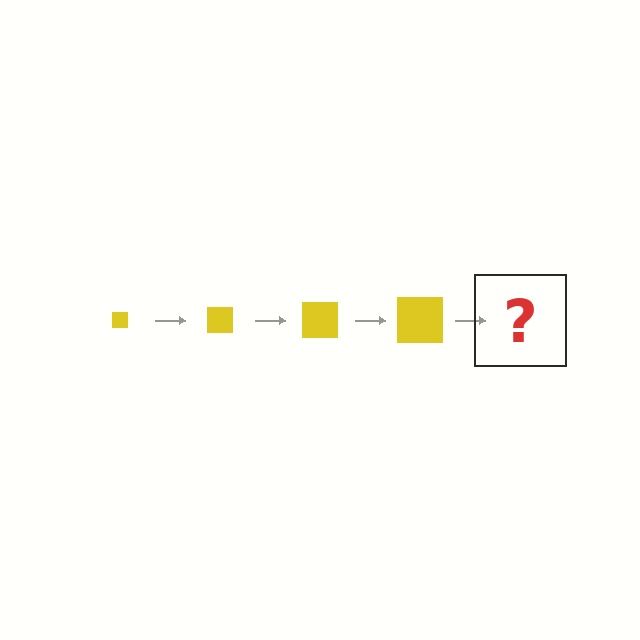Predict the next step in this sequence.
The next step is a yellow square, larger than the previous one.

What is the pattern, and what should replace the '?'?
The pattern is that the square gets progressively larger each step. The '?' should be a yellow square, larger than the previous one.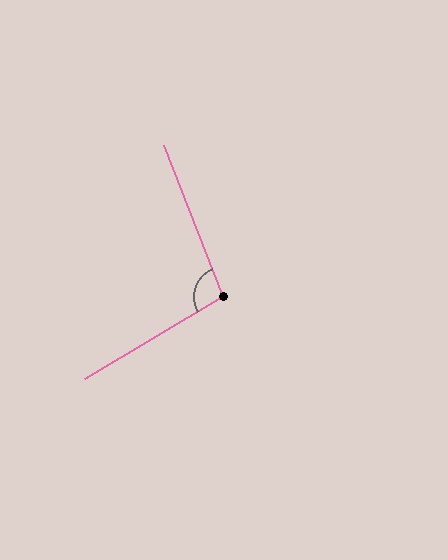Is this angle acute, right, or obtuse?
It is obtuse.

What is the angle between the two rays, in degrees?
Approximately 99 degrees.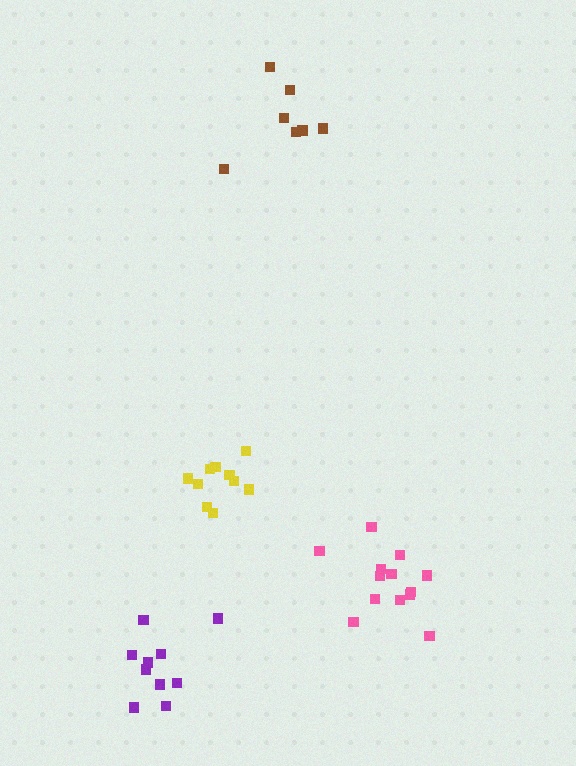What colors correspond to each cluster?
The clusters are colored: purple, yellow, pink, brown.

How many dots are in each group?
Group 1: 10 dots, Group 2: 10 dots, Group 3: 13 dots, Group 4: 7 dots (40 total).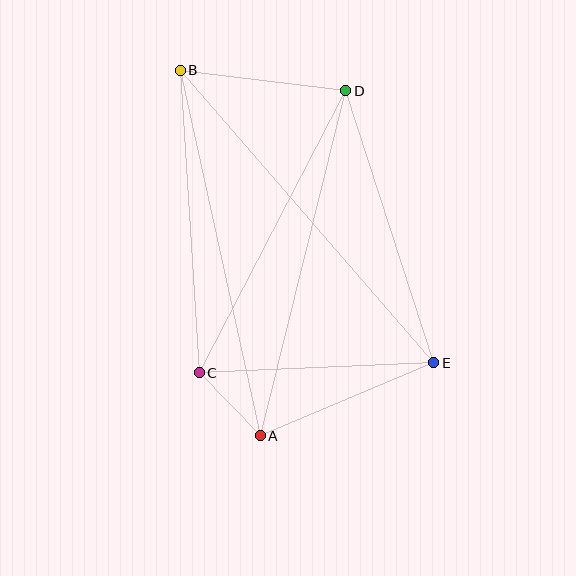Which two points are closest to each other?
Points A and C are closest to each other.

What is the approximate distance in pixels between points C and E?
The distance between C and E is approximately 235 pixels.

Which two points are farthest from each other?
Points B and E are farthest from each other.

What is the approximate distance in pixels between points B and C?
The distance between B and C is approximately 303 pixels.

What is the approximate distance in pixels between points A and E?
The distance between A and E is approximately 188 pixels.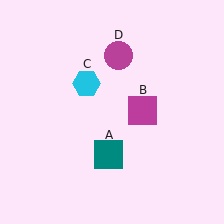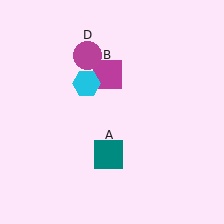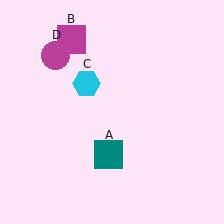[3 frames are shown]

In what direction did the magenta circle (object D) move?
The magenta circle (object D) moved left.